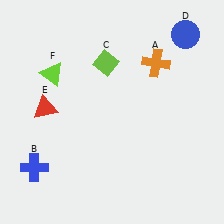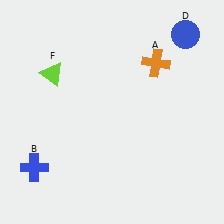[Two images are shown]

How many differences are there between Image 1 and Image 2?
There are 2 differences between the two images.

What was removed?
The red triangle (E), the lime diamond (C) were removed in Image 2.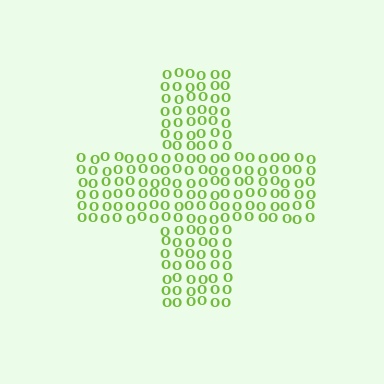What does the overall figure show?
The overall figure shows a cross.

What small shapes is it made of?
It is made of small letter O's.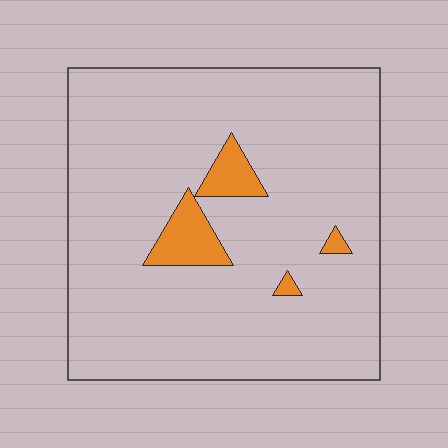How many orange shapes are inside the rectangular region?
4.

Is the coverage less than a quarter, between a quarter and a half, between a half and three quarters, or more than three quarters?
Less than a quarter.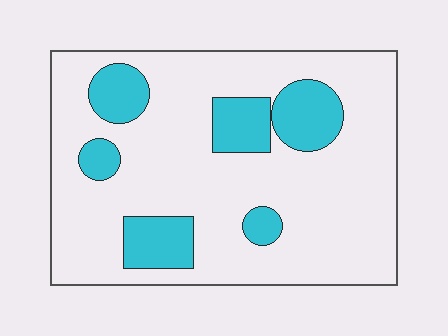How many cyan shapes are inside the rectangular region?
6.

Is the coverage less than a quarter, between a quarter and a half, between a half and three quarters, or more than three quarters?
Less than a quarter.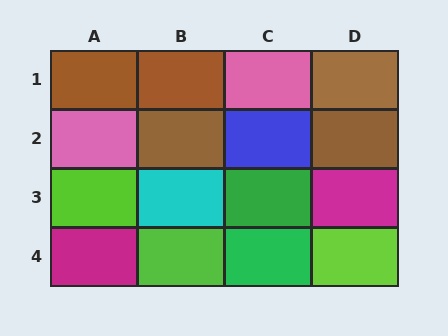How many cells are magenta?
2 cells are magenta.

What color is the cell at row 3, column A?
Lime.